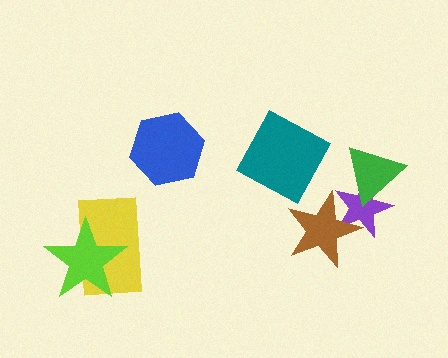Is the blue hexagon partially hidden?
No, no other shape covers it.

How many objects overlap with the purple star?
2 objects overlap with the purple star.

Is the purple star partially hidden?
Yes, it is partially covered by another shape.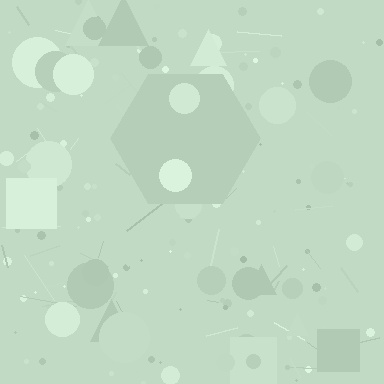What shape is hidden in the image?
A hexagon is hidden in the image.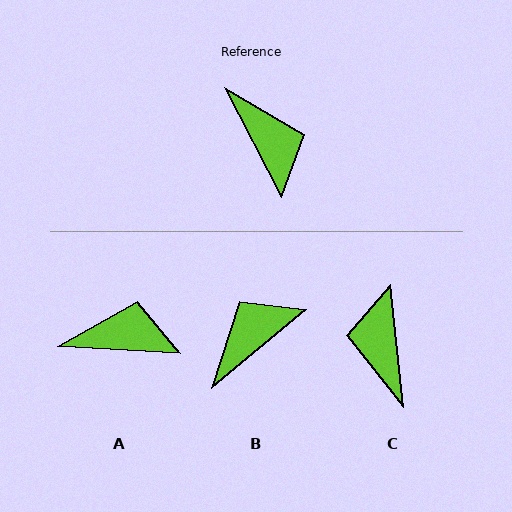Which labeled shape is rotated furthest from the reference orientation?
C, about 159 degrees away.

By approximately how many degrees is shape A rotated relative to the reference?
Approximately 59 degrees counter-clockwise.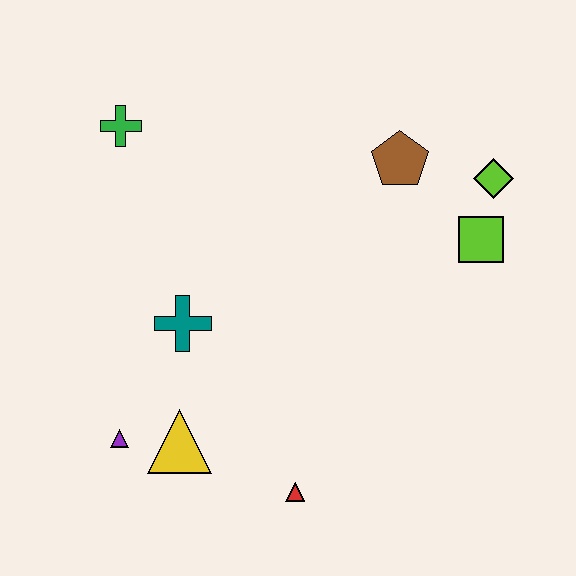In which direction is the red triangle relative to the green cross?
The red triangle is below the green cross.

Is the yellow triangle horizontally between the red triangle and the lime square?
No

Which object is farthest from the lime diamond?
The purple triangle is farthest from the lime diamond.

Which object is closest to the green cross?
The teal cross is closest to the green cross.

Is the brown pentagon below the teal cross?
No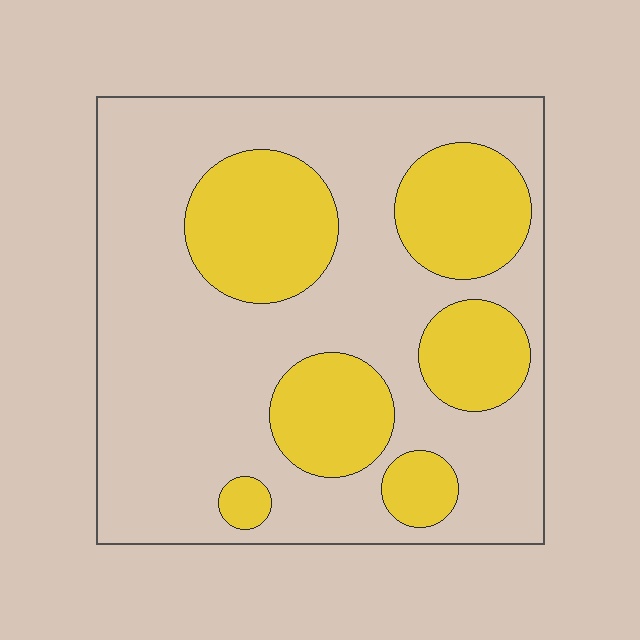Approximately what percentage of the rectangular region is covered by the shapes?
Approximately 30%.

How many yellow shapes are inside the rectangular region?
6.